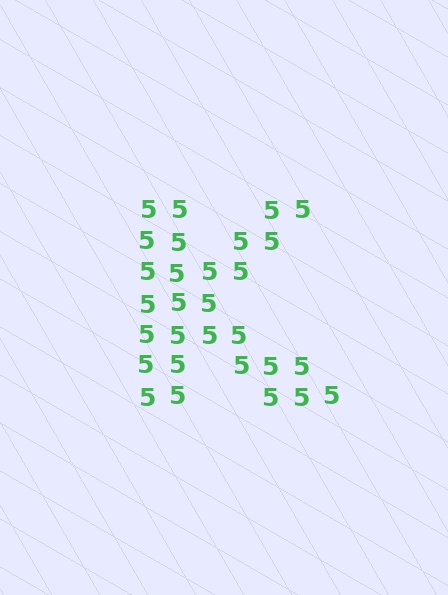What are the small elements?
The small elements are digit 5's.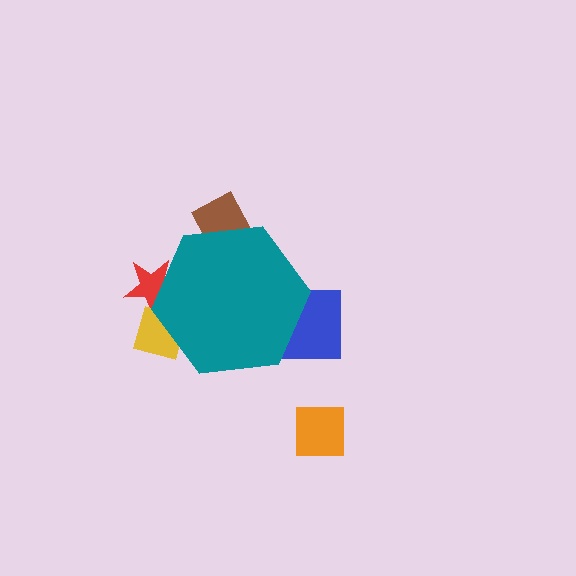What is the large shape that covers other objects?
A teal hexagon.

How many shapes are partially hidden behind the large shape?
4 shapes are partially hidden.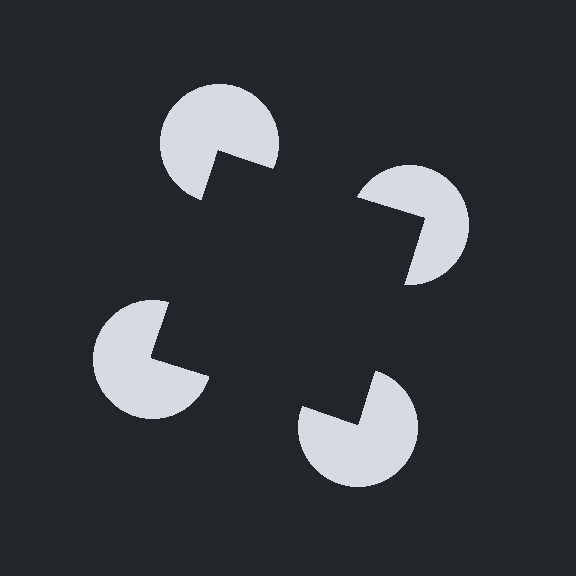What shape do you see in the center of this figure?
An illusory square — its edges are inferred from the aligned wedge cuts in the pac-man discs, not physically drawn.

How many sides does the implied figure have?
4 sides.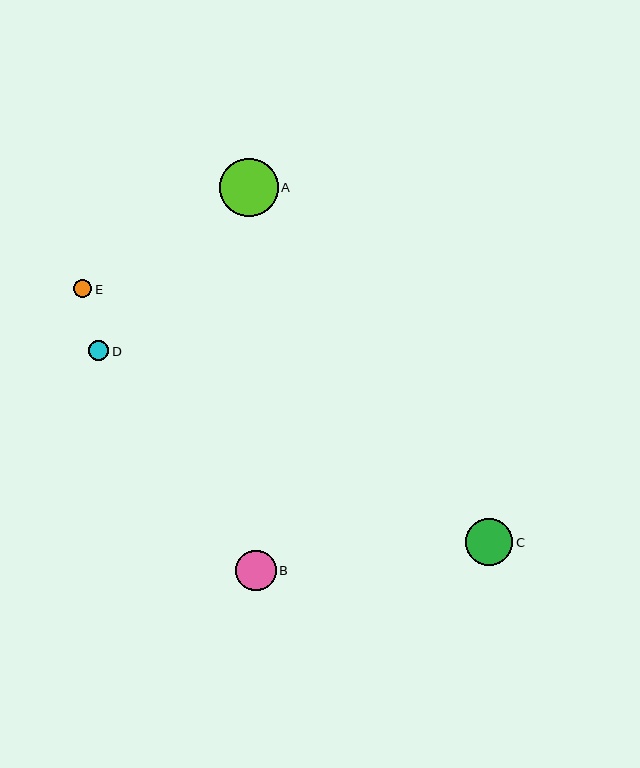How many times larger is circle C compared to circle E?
Circle C is approximately 2.6 times the size of circle E.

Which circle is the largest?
Circle A is the largest with a size of approximately 59 pixels.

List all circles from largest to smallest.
From largest to smallest: A, C, B, D, E.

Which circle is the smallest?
Circle E is the smallest with a size of approximately 18 pixels.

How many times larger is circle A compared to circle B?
Circle A is approximately 1.4 times the size of circle B.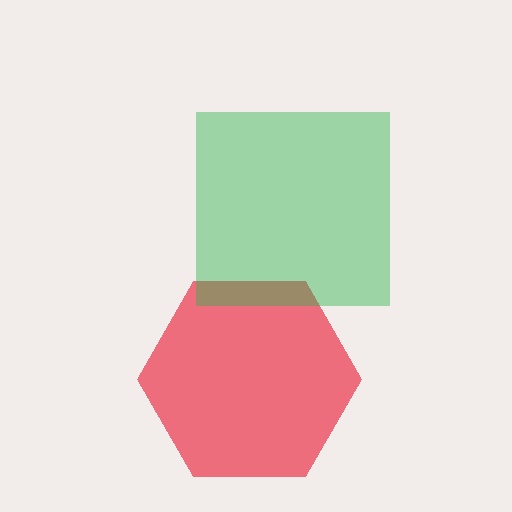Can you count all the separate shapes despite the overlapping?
Yes, there are 2 separate shapes.